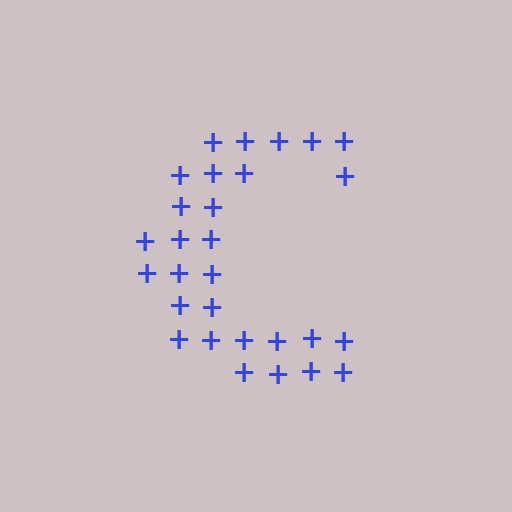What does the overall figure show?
The overall figure shows the letter C.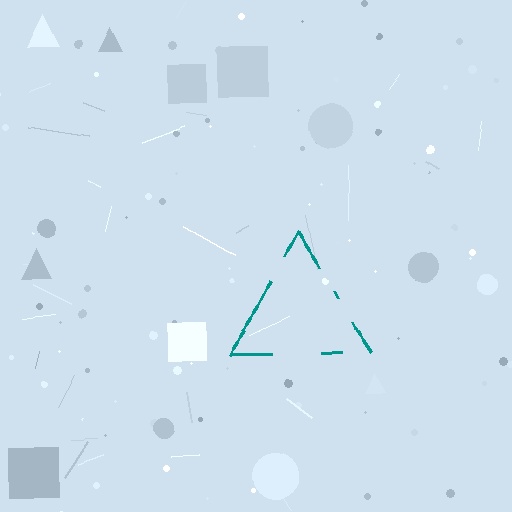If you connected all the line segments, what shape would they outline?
They would outline a triangle.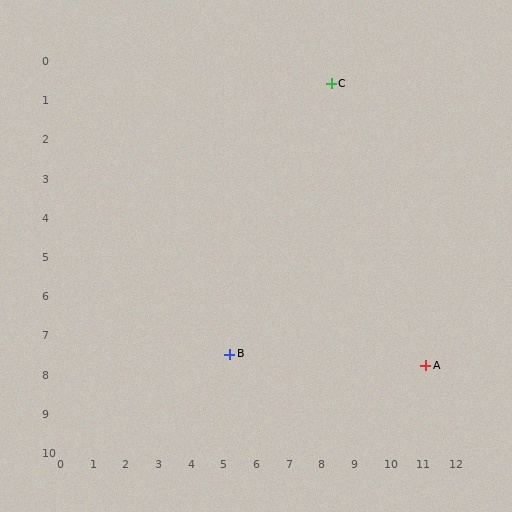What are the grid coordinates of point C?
Point C is at approximately (8.3, 0.6).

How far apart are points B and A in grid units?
Points B and A are about 6.0 grid units apart.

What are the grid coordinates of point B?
Point B is at approximately (5.2, 7.5).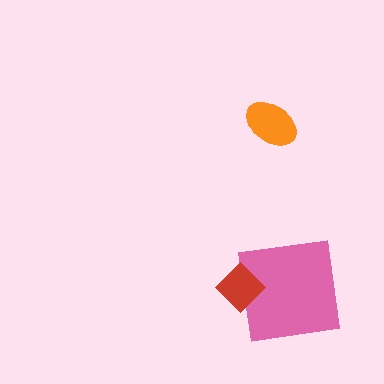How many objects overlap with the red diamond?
1 object overlaps with the red diamond.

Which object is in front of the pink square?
The red diamond is in front of the pink square.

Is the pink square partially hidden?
Yes, it is partially covered by another shape.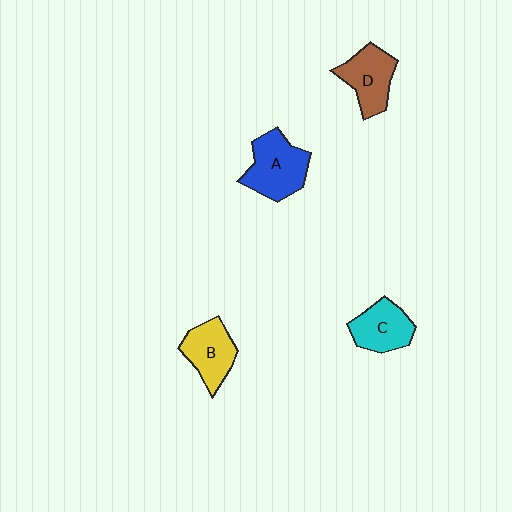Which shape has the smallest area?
Shape C (cyan).